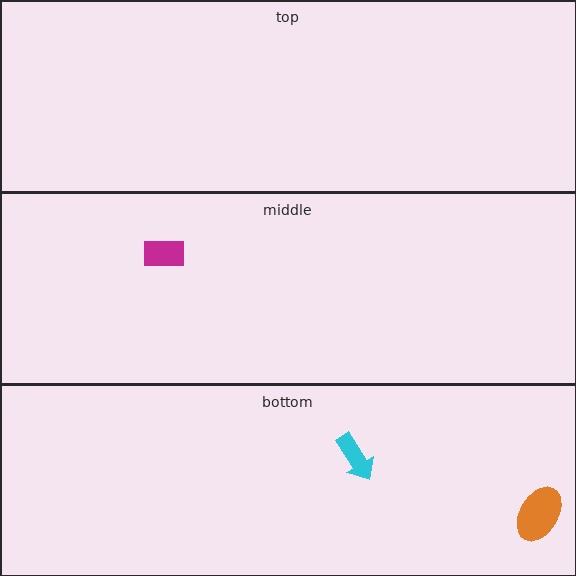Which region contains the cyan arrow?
The bottom region.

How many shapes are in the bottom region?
2.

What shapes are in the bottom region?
The cyan arrow, the orange ellipse.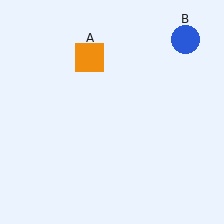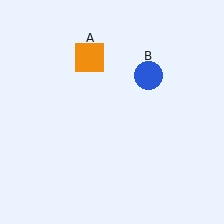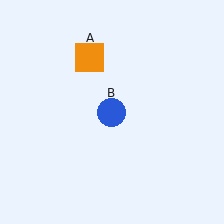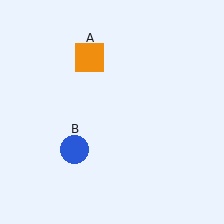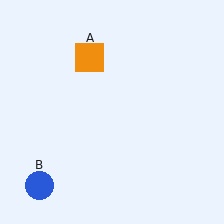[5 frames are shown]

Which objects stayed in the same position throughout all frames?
Orange square (object A) remained stationary.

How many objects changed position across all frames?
1 object changed position: blue circle (object B).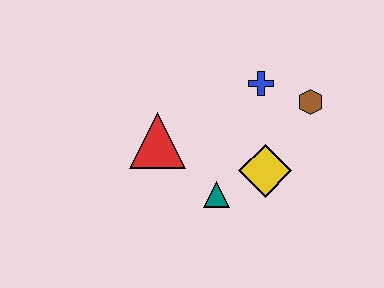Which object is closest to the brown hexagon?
The blue cross is closest to the brown hexagon.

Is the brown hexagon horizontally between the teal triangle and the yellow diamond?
No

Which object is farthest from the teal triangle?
The brown hexagon is farthest from the teal triangle.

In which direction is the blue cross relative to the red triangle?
The blue cross is to the right of the red triangle.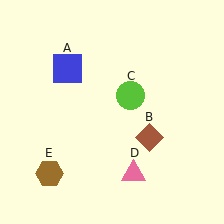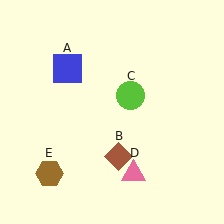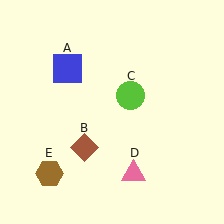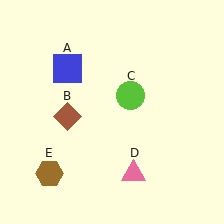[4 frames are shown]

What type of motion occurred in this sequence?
The brown diamond (object B) rotated clockwise around the center of the scene.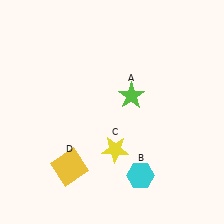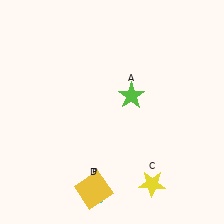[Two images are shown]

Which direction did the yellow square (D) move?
The yellow square (D) moved right.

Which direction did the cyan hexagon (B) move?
The cyan hexagon (B) moved left.